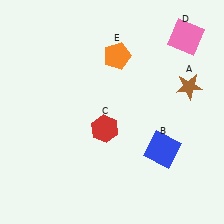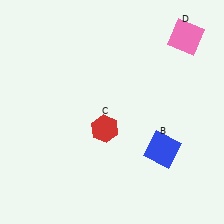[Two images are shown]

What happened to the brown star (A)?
The brown star (A) was removed in Image 2. It was in the top-right area of Image 1.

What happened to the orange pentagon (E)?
The orange pentagon (E) was removed in Image 2. It was in the top-right area of Image 1.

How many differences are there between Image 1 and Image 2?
There are 2 differences between the two images.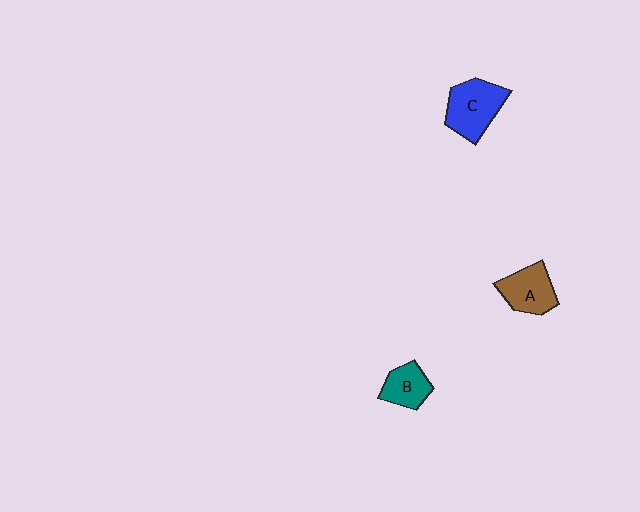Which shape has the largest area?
Shape C (blue).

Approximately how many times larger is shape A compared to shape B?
Approximately 1.3 times.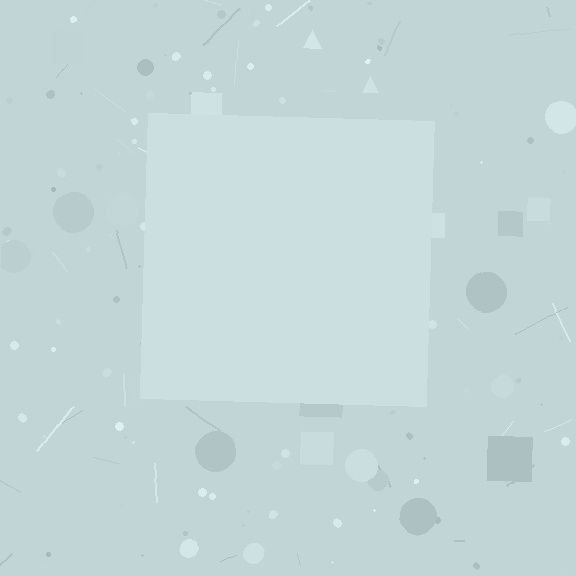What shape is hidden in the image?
A square is hidden in the image.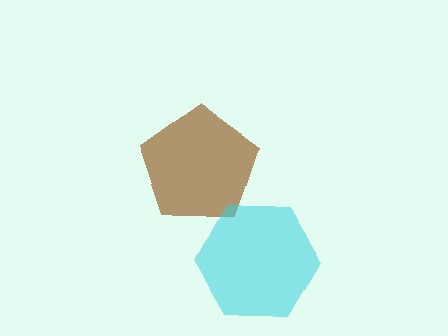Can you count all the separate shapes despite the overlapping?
Yes, there are 2 separate shapes.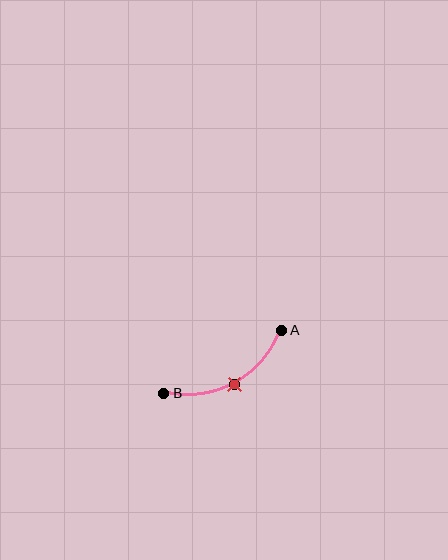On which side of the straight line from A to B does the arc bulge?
The arc bulges below the straight line connecting A and B.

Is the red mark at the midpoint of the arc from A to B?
Yes. The red mark lies on the arc at equal arc-length from both A and B — it is the arc midpoint.